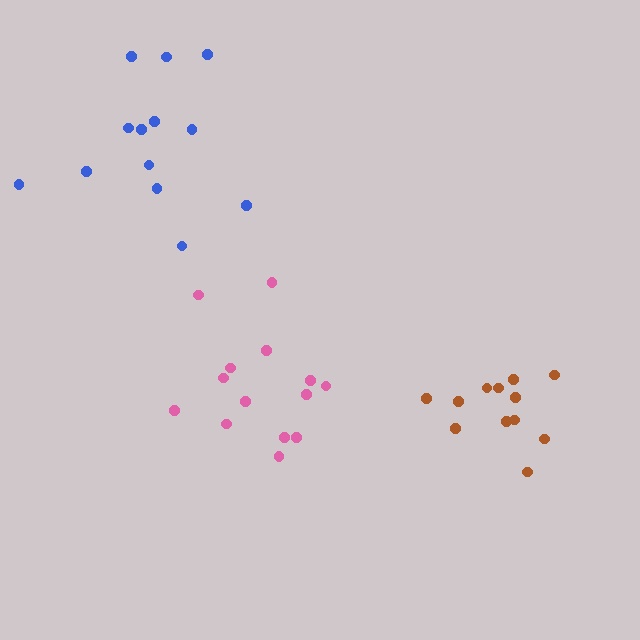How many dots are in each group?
Group 1: 12 dots, Group 2: 14 dots, Group 3: 13 dots (39 total).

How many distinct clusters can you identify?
There are 3 distinct clusters.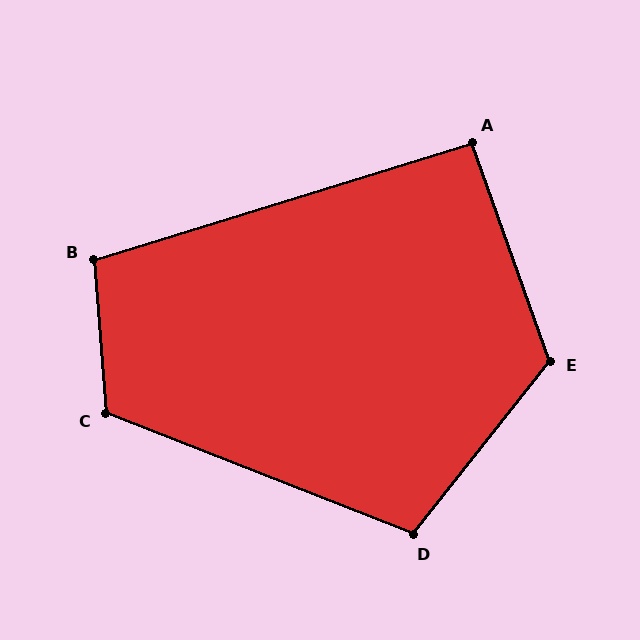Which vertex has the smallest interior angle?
A, at approximately 92 degrees.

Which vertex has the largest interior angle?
E, at approximately 122 degrees.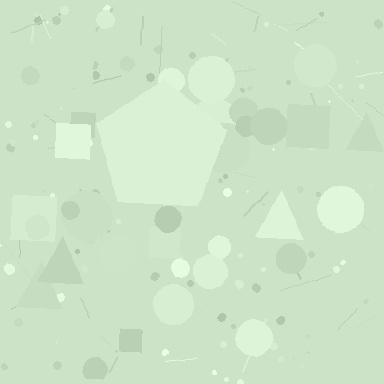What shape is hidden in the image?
A pentagon is hidden in the image.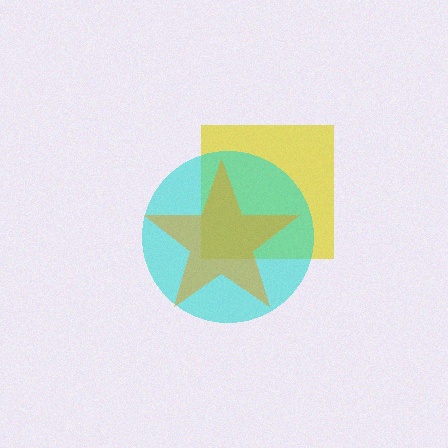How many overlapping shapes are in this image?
There are 3 overlapping shapes in the image.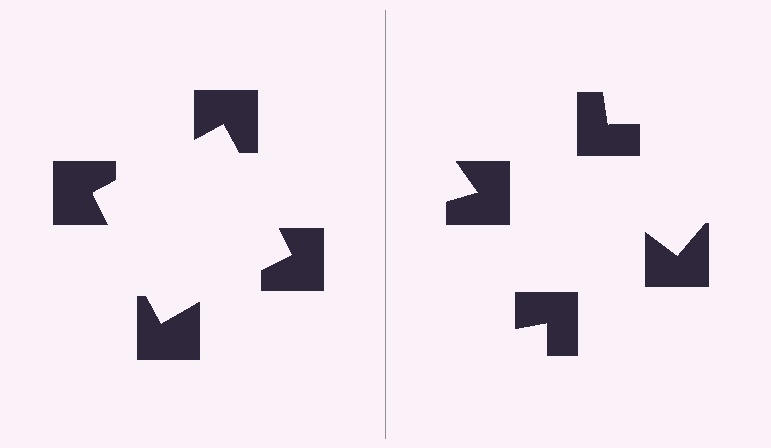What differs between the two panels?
The notched squares are positioned identically on both sides; only the wedge orientations differ. On the left they align to a square; on the right they are misaligned.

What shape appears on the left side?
An illusory square.